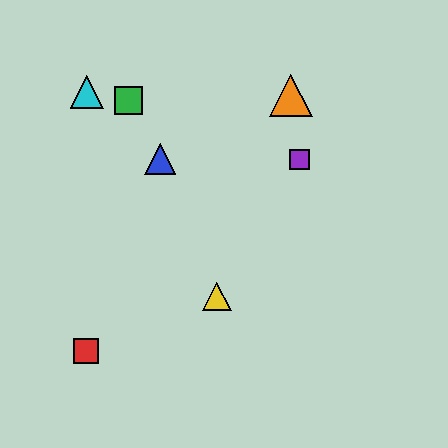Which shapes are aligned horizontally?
The blue triangle, the purple square are aligned horizontally.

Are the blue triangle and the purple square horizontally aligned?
Yes, both are at y≈159.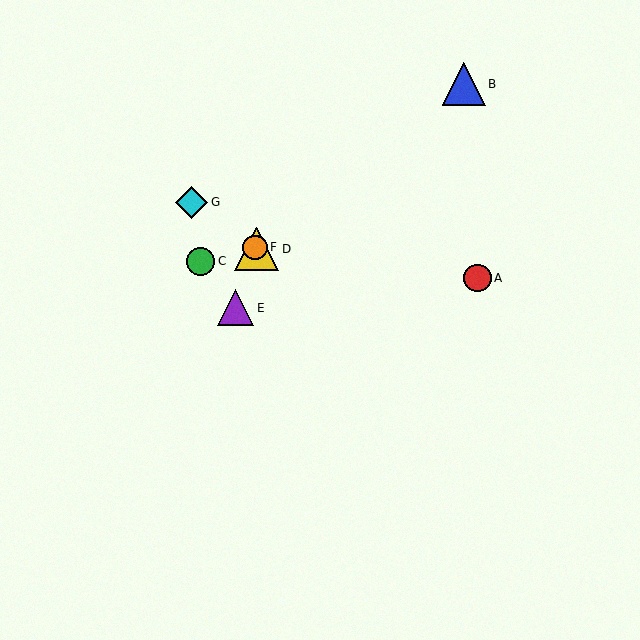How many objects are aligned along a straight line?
3 objects (D, F, G) are aligned along a straight line.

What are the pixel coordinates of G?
Object G is at (192, 202).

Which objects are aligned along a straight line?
Objects D, F, G are aligned along a straight line.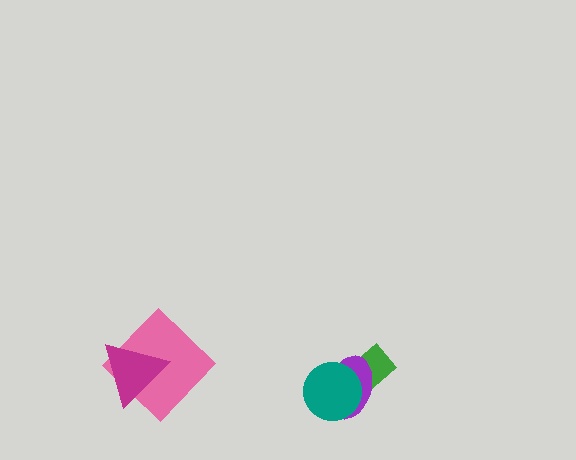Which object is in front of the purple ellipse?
The teal circle is in front of the purple ellipse.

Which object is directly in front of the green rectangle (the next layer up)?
The purple ellipse is directly in front of the green rectangle.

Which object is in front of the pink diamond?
The magenta triangle is in front of the pink diamond.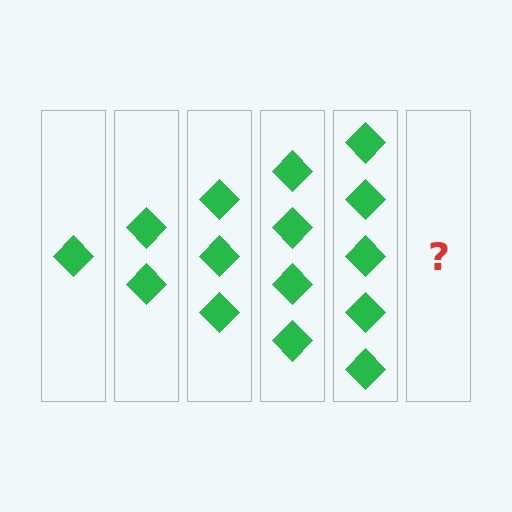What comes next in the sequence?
The next element should be 6 diamonds.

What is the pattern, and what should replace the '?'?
The pattern is that each step adds one more diamond. The '?' should be 6 diamonds.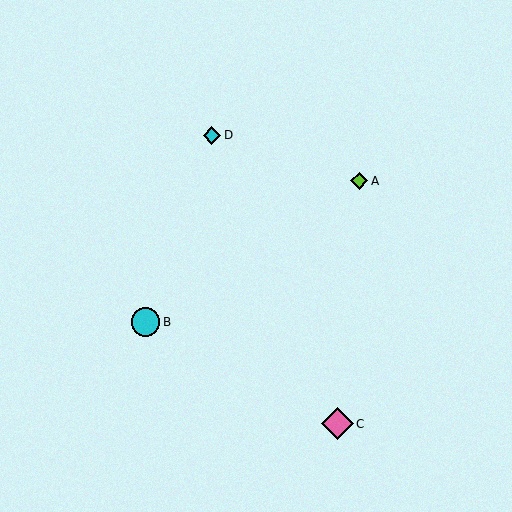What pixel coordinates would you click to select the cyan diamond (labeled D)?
Click at (212, 135) to select the cyan diamond D.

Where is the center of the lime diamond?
The center of the lime diamond is at (359, 181).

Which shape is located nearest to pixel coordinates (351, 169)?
The lime diamond (labeled A) at (359, 181) is nearest to that location.